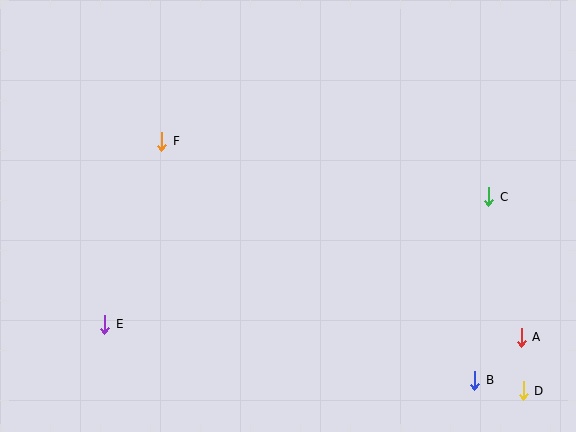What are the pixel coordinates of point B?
Point B is at (475, 380).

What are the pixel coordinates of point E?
Point E is at (104, 324).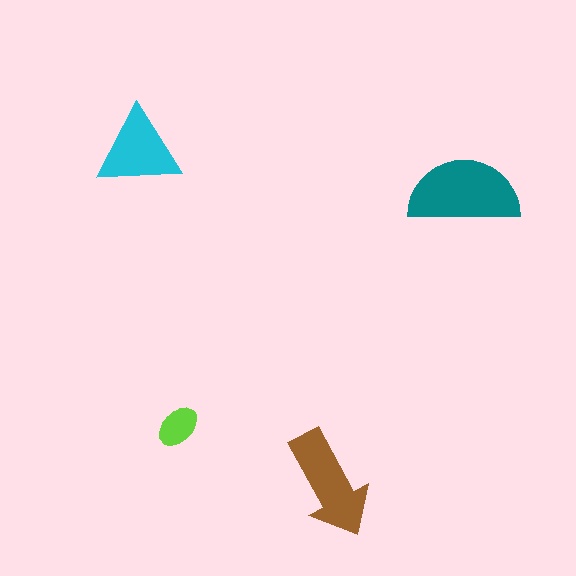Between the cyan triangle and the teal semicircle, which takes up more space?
The teal semicircle.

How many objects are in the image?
There are 4 objects in the image.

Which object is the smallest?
The lime ellipse.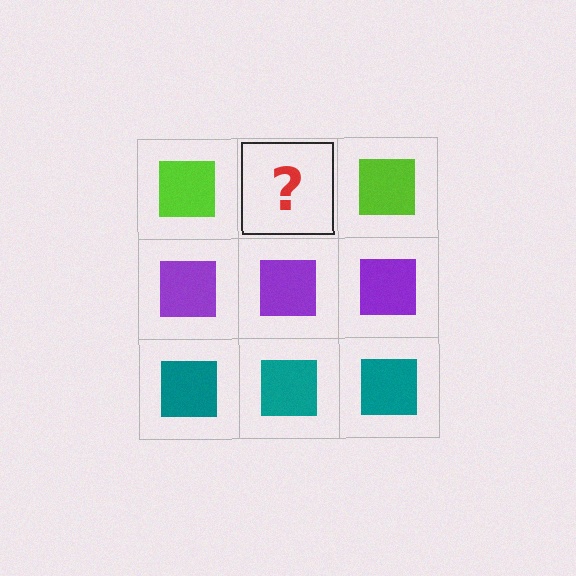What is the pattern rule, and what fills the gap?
The rule is that each row has a consistent color. The gap should be filled with a lime square.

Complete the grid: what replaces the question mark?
The question mark should be replaced with a lime square.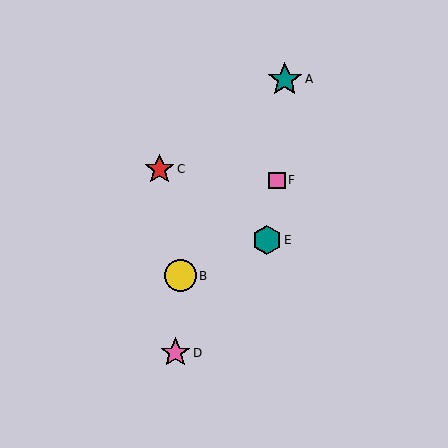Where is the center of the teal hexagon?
The center of the teal hexagon is at (267, 240).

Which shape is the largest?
The teal star (labeled A) is the largest.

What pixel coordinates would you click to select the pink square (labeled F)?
Click at (277, 180) to select the pink square F.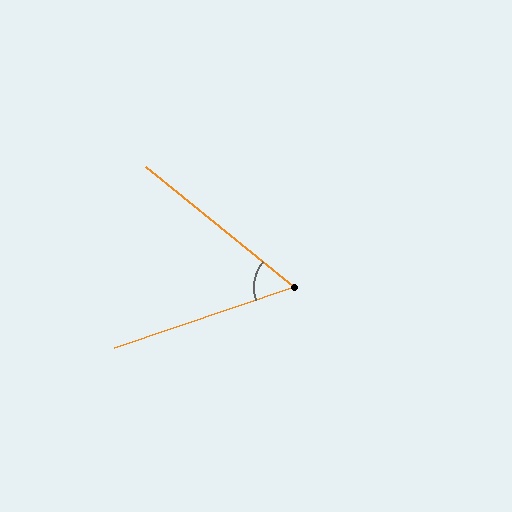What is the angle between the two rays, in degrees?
Approximately 58 degrees.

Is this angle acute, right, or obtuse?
It is acute.